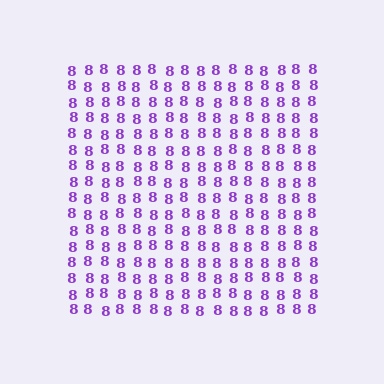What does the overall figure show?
The overall figure shows a square.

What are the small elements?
The small elements are digit 8's.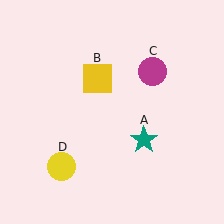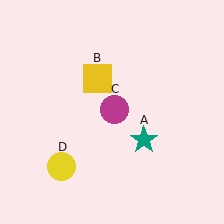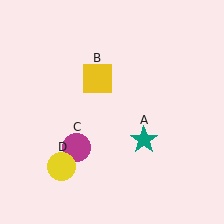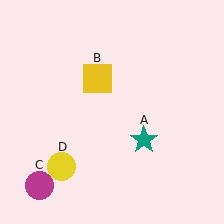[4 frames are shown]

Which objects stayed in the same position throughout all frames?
Teal star (object A) and yellow square (object B) and yellow circle (object D) remained stationary.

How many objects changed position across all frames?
1 object changed position: magenta circle (object C).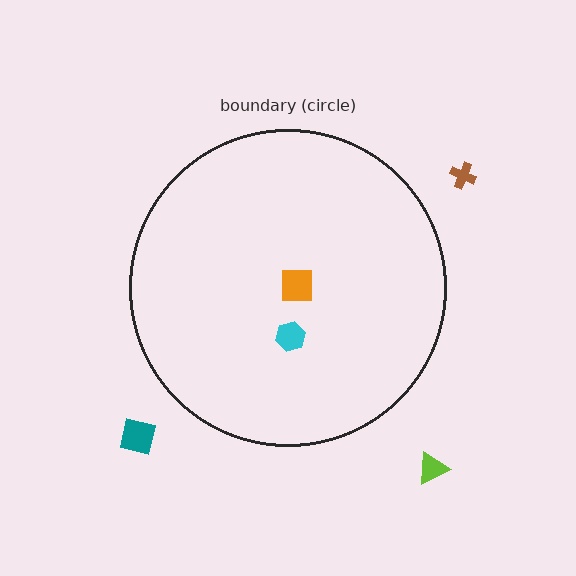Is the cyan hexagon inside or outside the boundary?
Inside.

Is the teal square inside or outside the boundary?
Outside.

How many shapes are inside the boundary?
2 inside, 3 outside.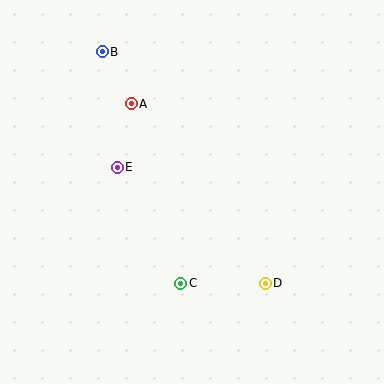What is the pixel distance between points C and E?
The distance between C and E is 132 pixels.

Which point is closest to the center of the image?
Point E at (117, 167) is closest to the center.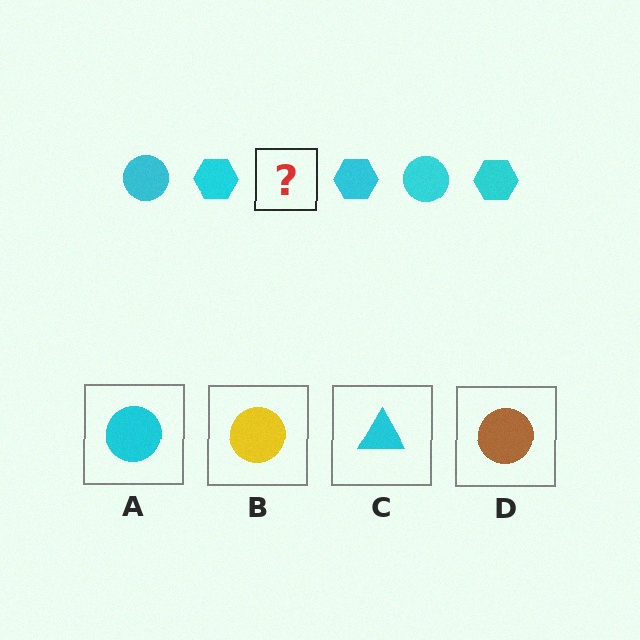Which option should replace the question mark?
Option A.